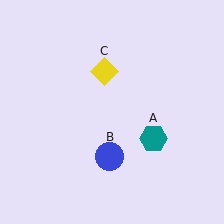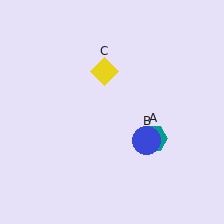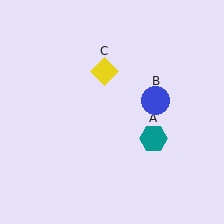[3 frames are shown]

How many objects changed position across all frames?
1 object changed position: blue circle (object B).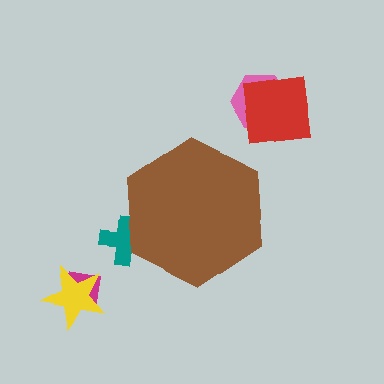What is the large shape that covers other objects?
A brown hexagon.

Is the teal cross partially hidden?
Yes, the teal cross is partially hidden behind the brown hexagon.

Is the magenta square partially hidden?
No, the magenta square is fully visible.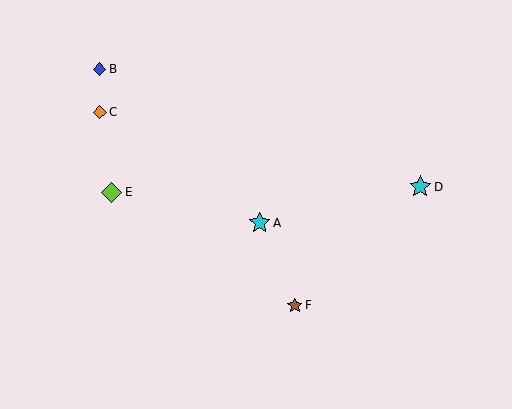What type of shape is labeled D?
Shape D is a cyan star.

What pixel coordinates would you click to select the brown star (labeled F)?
Click at (295, 305) to select the brown star F.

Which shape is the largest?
The cyan star (labeled D) is the largest.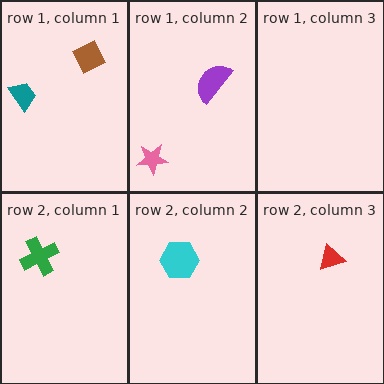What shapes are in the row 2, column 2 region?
The cyan hexagon.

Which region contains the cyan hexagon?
The row 2, column 2 region.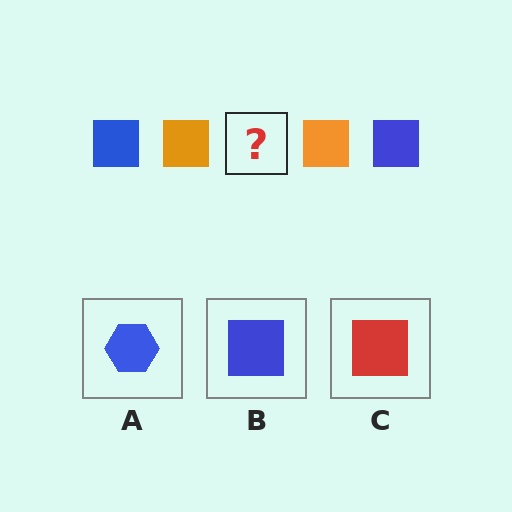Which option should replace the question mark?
Option B.